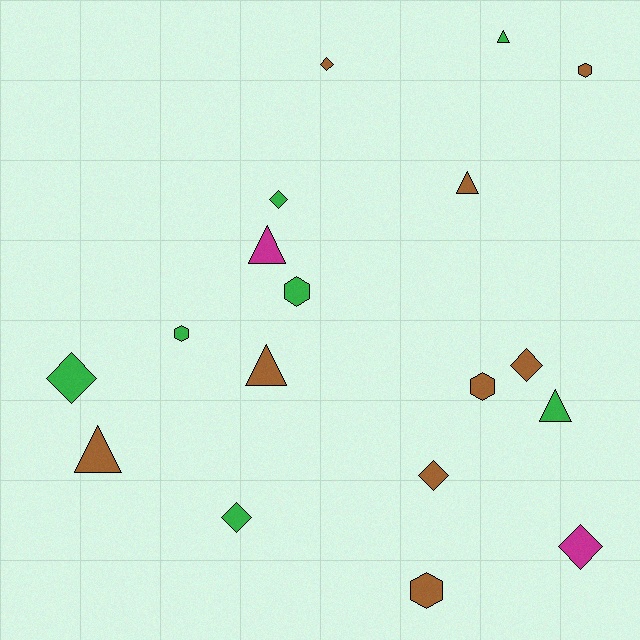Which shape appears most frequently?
Diamond, with 7 objects.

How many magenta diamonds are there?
There is 1 magenta diamond.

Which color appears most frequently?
Brown, with 9 objects.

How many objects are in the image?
There are 18 objects.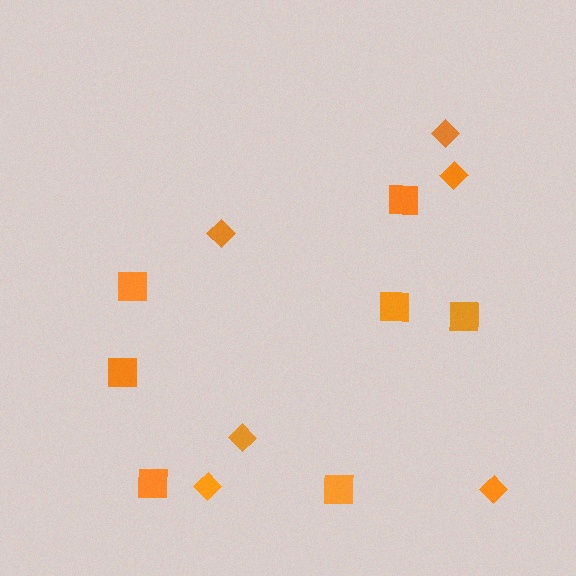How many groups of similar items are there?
There are 2 groups: one group of diamonds (6) and one group of squares (7).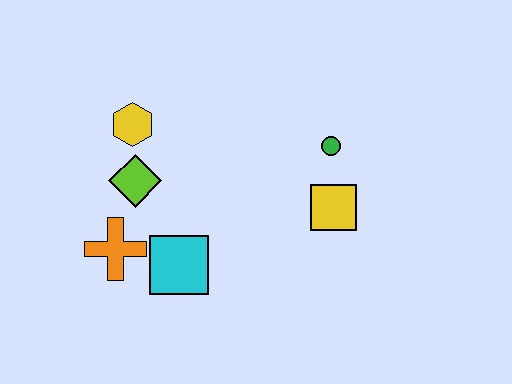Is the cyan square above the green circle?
No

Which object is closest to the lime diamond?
The yellow hexagon is closest to the lime diamond.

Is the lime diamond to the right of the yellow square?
No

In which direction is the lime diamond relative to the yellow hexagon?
The lime diamond is below the yellow hexagon.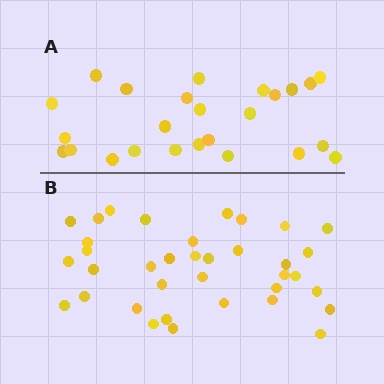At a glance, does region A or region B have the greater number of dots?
Region B (the bottom region) has more dots.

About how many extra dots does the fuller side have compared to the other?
Region B has roughly 12 or so more dots than region A.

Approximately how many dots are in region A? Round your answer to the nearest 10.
About 20 dots. (The exact count is 25, which rounds to 20.)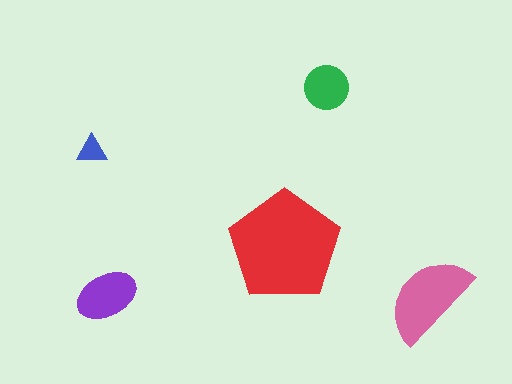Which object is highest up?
The green circle is topmost.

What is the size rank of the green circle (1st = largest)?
4th.